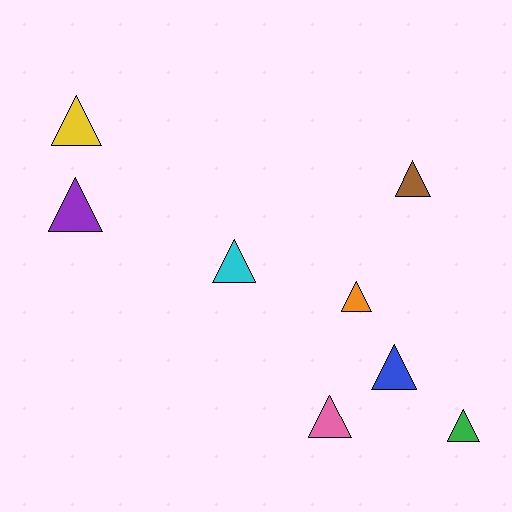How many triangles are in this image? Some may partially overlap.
There are 8 triangles.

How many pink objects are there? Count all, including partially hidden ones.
There is 1 pink object.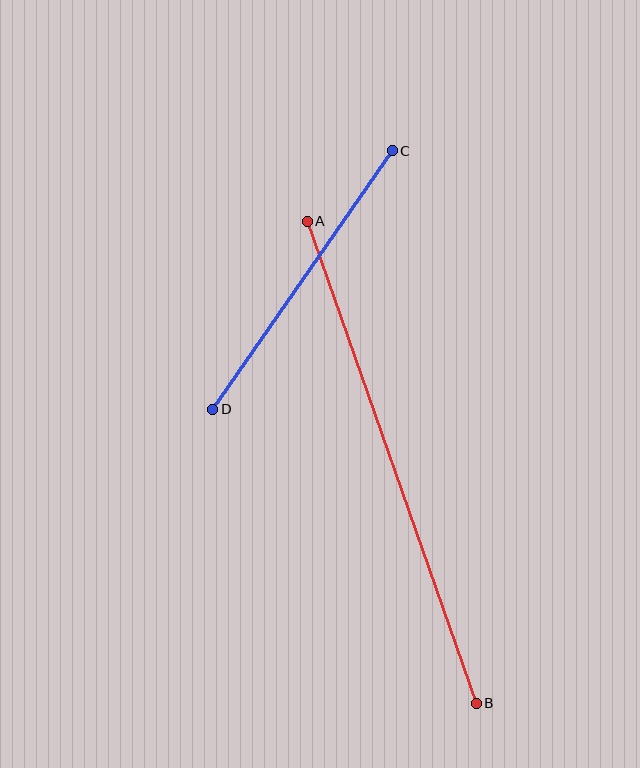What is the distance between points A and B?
The distance is approximately 511 pixels.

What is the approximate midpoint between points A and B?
The midpoint is at approximately (392, 462) pixels.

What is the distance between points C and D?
The distance is approximately 314 pixels.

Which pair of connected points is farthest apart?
Points A and B are farthest apart.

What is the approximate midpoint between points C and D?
The midpoint is at approximately (303, 280) pixels.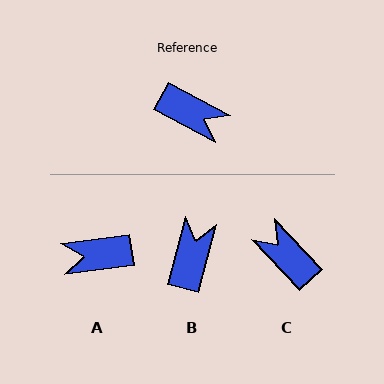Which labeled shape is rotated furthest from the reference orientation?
C, about 162 degrees away.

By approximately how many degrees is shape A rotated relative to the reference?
Approximately 144 degrees clockwise.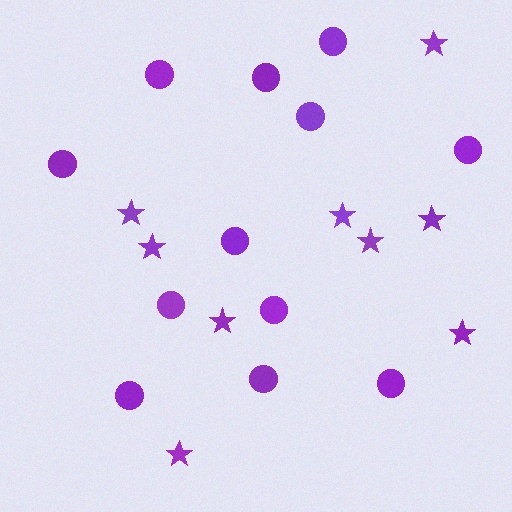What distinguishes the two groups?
There are 2 groups: one group of circles (12) and one group of stars (9).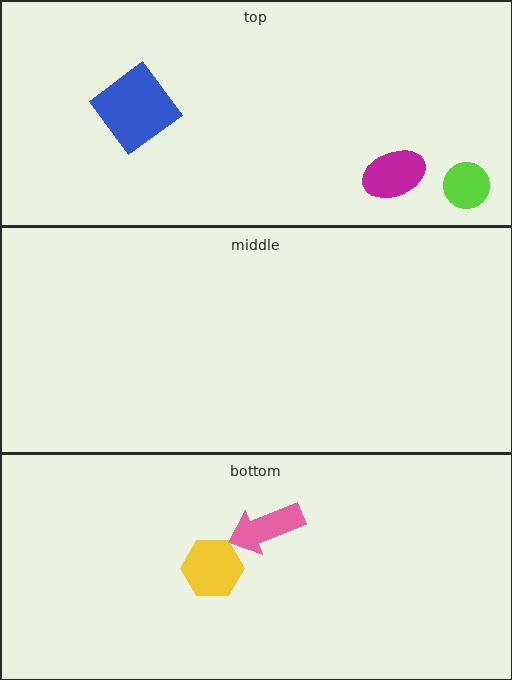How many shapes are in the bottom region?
2.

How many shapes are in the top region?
3.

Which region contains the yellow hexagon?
The bottom region.